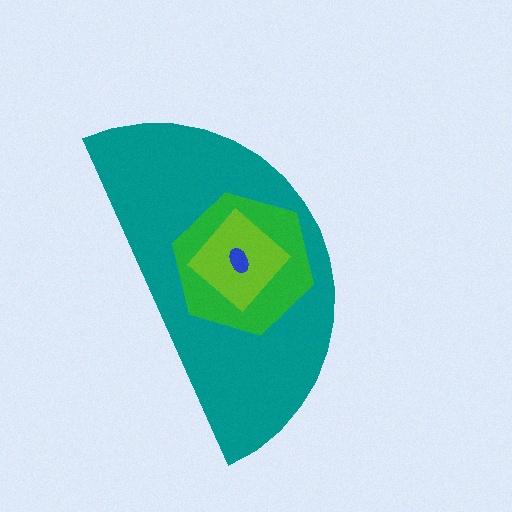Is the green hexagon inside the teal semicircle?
Yes.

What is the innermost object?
The blue ellipse.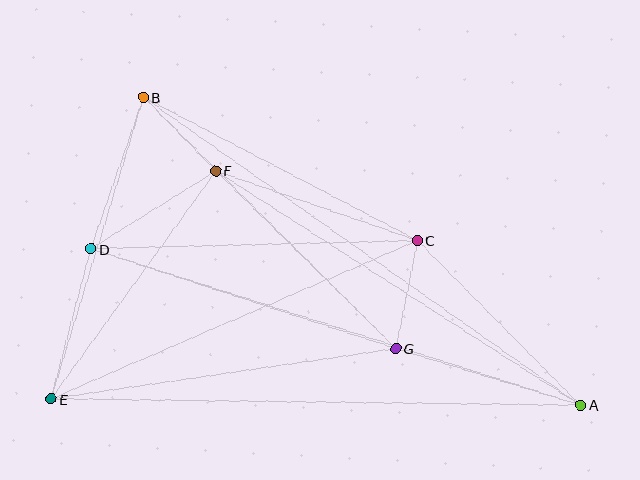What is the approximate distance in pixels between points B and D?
The distance between B and D is approximately 160 pixels.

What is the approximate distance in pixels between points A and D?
The distance between A and D is approximately 514 pixels.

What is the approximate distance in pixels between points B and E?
The distance between B and E is approximately 315 pixels.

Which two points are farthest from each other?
Points A and B are farthest from each other.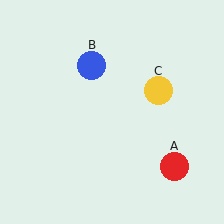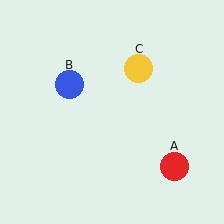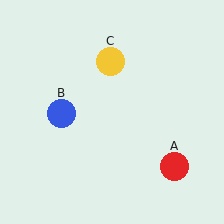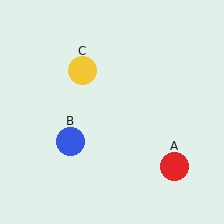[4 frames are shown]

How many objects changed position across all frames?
2 objects changed position: blue circle (object B), yellow circle (object C).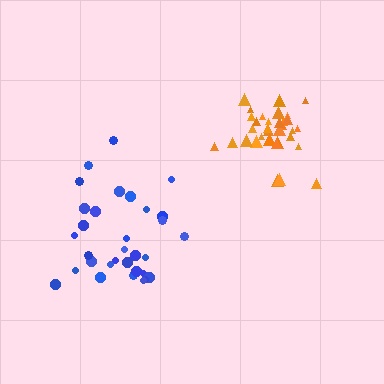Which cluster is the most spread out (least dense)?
Blue.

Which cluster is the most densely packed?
Orange.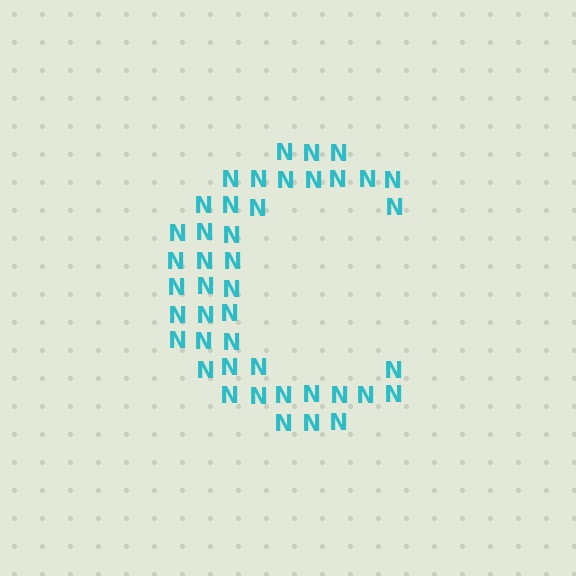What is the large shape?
The large shape is the letter C.